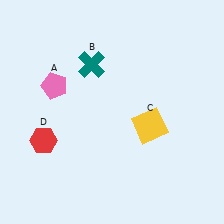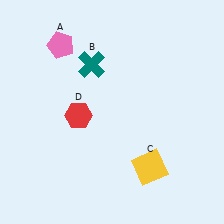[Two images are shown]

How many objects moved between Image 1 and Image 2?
3 objects moved between the two images.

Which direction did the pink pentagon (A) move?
The pink pentagon (A) moved up.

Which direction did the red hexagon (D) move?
The red hexagon (D) moved right.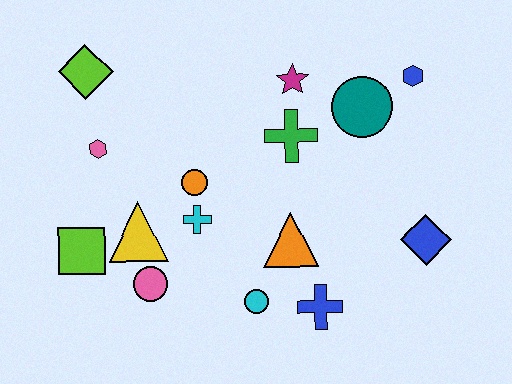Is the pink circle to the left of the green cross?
Yes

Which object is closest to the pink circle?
The yellow triangle is closest to the pink circle.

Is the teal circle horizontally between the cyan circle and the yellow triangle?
No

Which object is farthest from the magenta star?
The lime square is farthest from the magenta star.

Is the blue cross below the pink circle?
Yes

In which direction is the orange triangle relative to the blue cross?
The orange triangle is above the blue cross.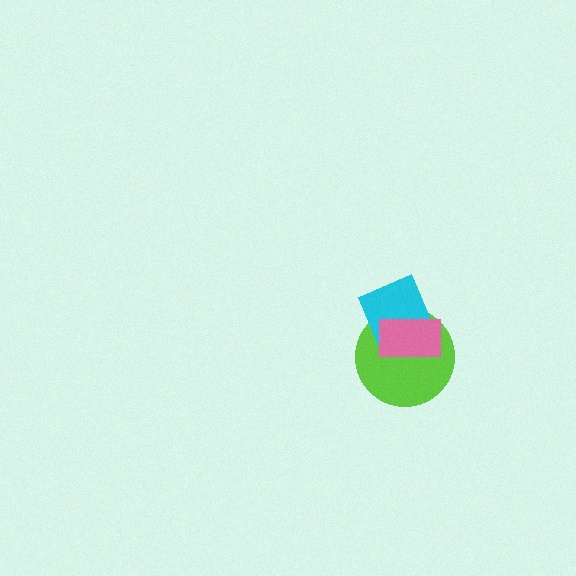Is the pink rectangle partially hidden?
No, no other shape covers it.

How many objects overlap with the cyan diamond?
2 objects overlap with the cyan diamond.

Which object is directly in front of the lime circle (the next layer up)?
The cyan diamond is directly in front of the lime circle.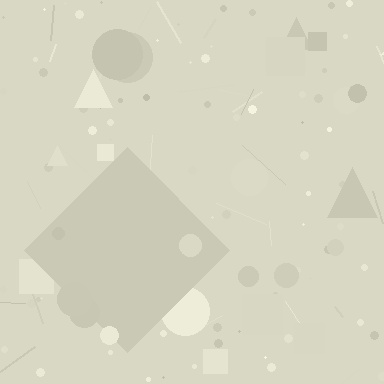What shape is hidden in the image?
A diamond is hidden in the image.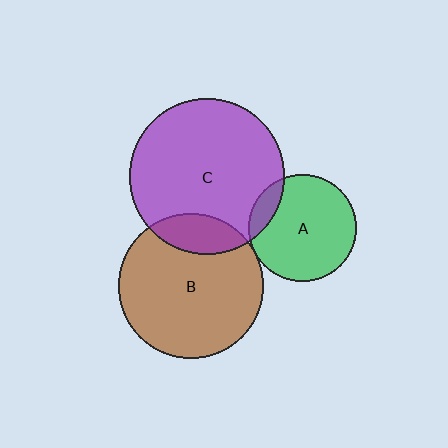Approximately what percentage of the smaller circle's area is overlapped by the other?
Approximately 10%.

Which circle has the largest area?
Circle C (purple).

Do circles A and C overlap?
Yes.